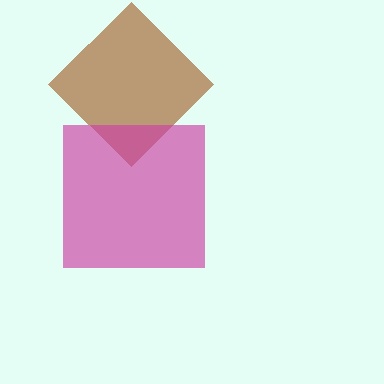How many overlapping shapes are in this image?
There are 2 overlapping shapes in the image.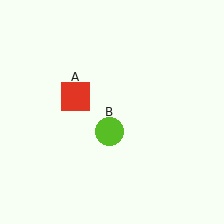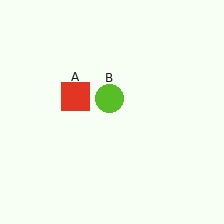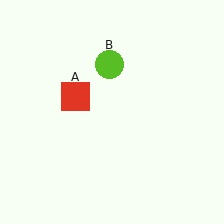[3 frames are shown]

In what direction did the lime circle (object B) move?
The lime circle (object B) moved up.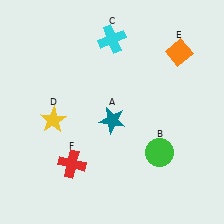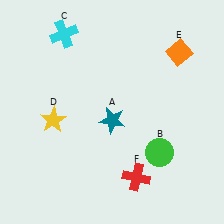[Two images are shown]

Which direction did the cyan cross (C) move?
The cyan cross (C) moved left.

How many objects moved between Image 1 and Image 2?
2 objects moved between the two images.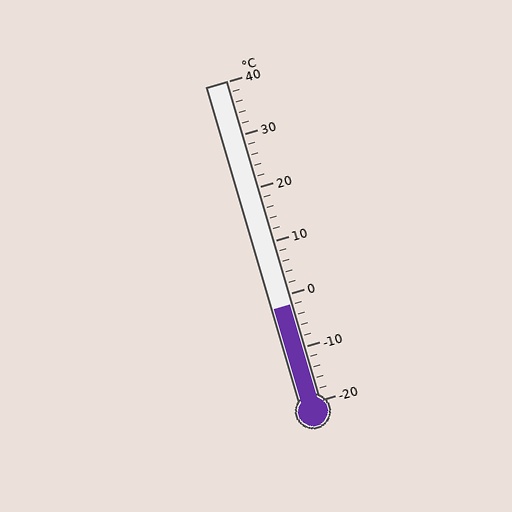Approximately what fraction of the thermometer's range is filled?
The thermometer is filled to approximately 30% of its range.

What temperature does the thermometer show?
The thermometer shows approximately -2°C.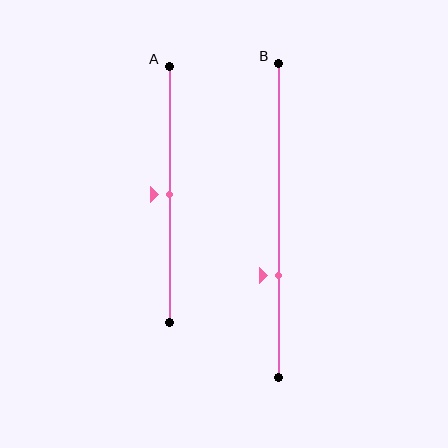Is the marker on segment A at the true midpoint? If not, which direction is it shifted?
Yes, the marker on segment A is at the true midpoint.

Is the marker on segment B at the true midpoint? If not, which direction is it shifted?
No, the marker on segment B is shifted downward by about 18% of the segment length.